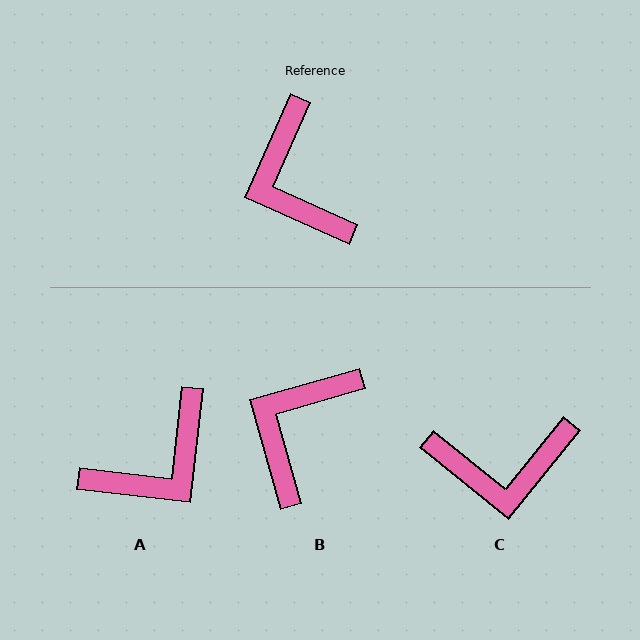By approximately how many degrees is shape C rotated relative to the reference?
Approximately 75 degrees counter-clockwise.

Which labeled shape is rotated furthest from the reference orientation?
A, about 107 degrees away.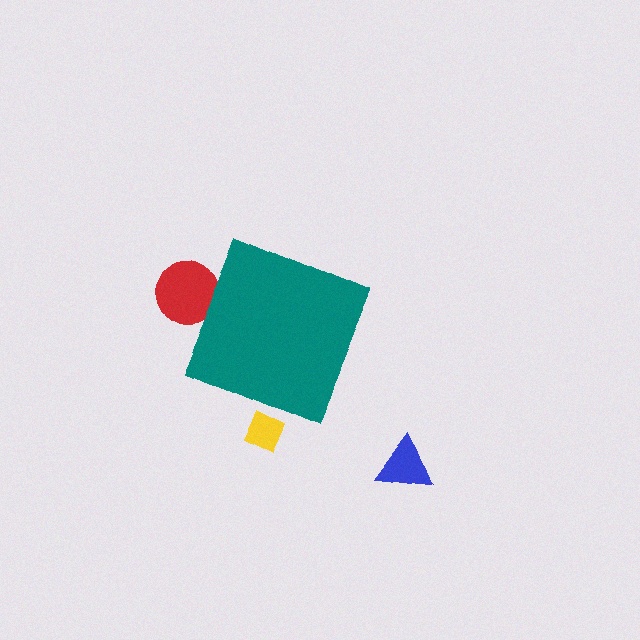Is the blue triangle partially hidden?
No, the blue triangle is fully visible.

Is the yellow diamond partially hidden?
Yes, the yellow diamond is partially hidden behind the teal diamond.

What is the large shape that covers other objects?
A teal diamond.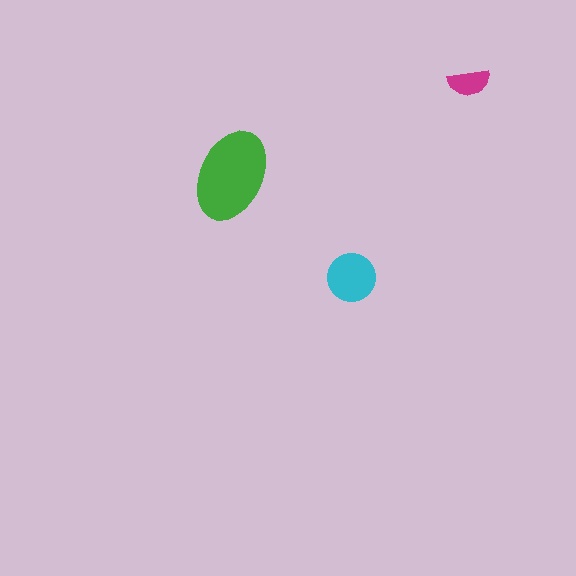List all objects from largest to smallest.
The green ellipse, the cyan circle, the magenta semicircle.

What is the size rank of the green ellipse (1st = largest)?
1st.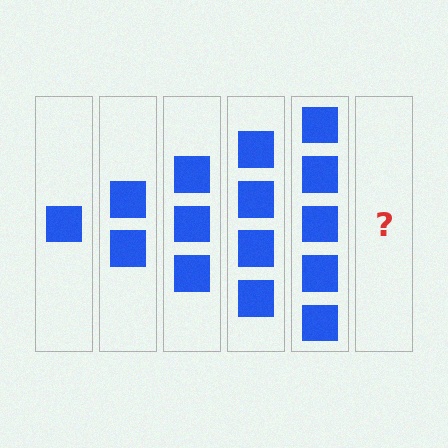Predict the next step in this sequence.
The next step is 6 squares.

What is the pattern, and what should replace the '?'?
The pattern is that each step adds one more square. The '?' should be 6 squares.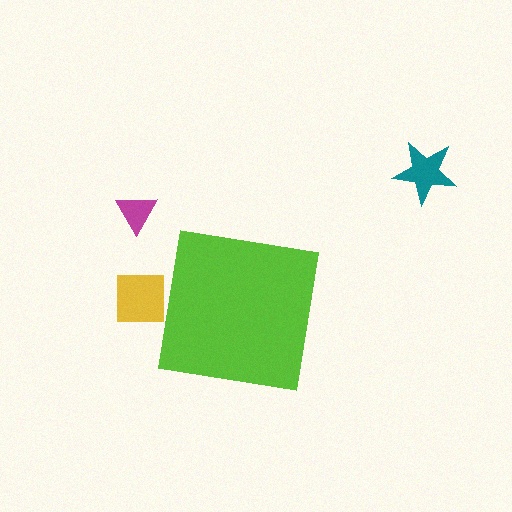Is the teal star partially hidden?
No, the teal star is fully visible.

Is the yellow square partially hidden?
Yes, the yellow square is partially hidden behind the lime square.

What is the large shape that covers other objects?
A lime square.